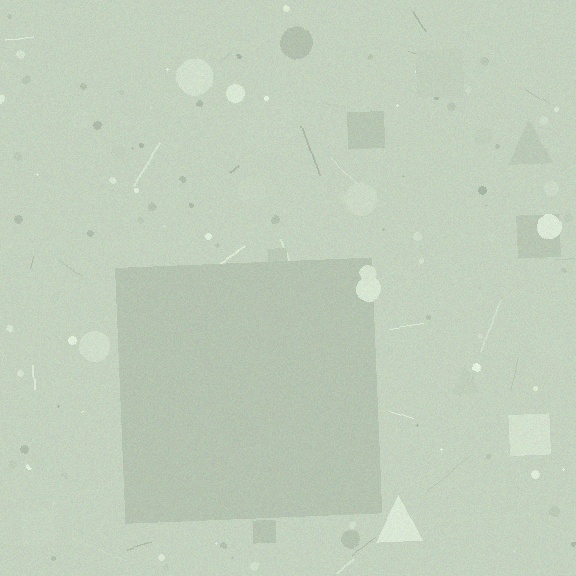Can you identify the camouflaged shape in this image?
The camouflaged shape is a square.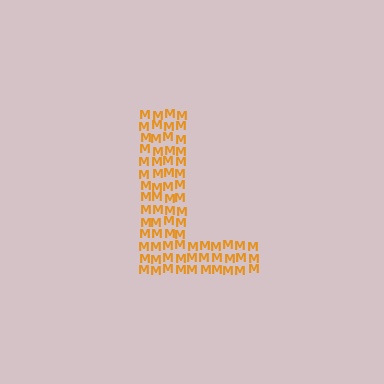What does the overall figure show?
The overall figure shows the letter L.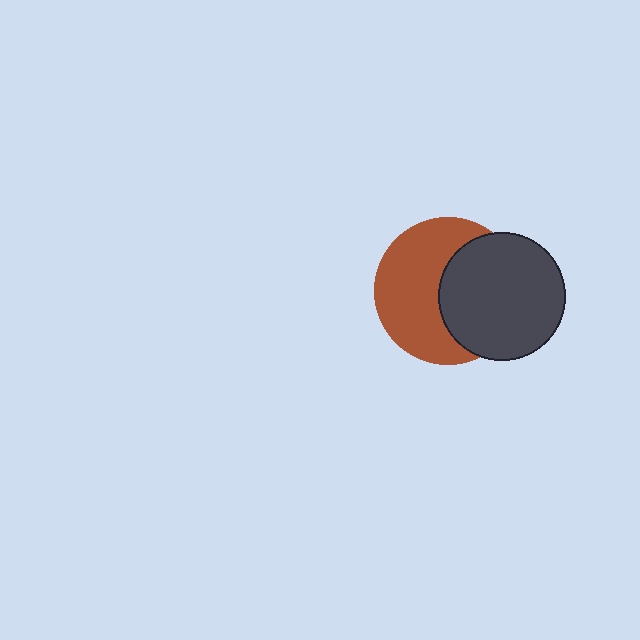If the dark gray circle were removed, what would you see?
You would see the complete brown circle.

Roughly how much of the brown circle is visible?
About half of it is visible (roughly 56%).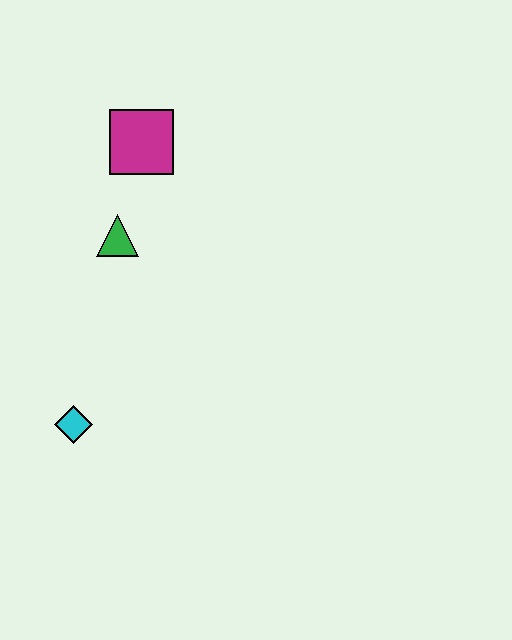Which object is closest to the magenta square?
The green triangle is closest to the magenta square.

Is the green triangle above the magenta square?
No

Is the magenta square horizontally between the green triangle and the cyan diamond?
No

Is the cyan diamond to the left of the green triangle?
Yes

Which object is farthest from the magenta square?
The cyan diamond is farthest from the magenta square.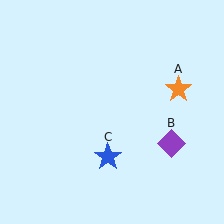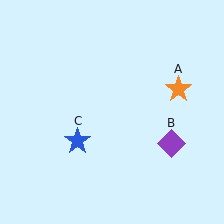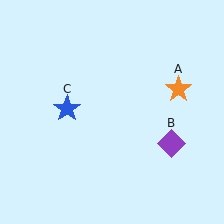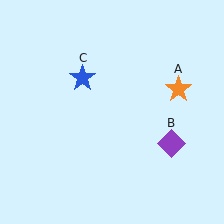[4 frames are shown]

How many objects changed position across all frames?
1 object changed position: blue star (object C).